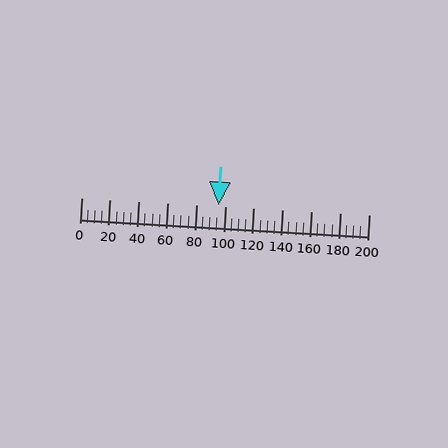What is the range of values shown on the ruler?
The ruler shows values from 0 to 200.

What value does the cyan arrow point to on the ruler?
The cyan arrow points to approximately 95.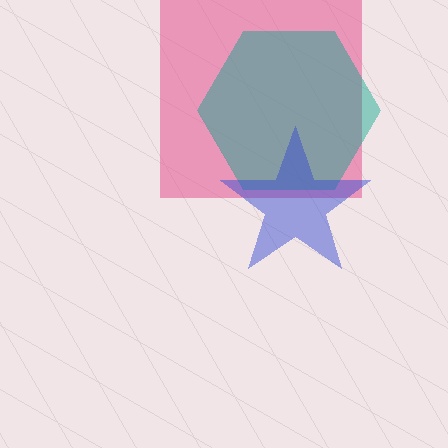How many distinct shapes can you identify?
There are 3 distinct shapes: a pink square, a teal hexagon, a blue star.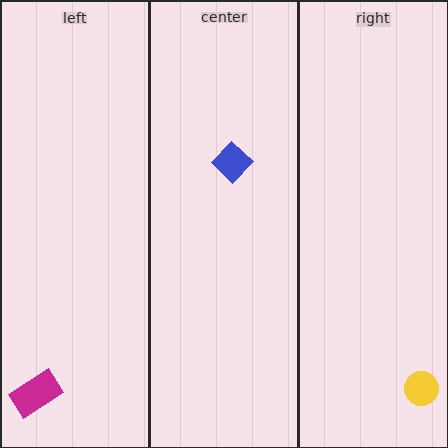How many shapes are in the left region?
1.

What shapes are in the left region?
The magenta rectangle.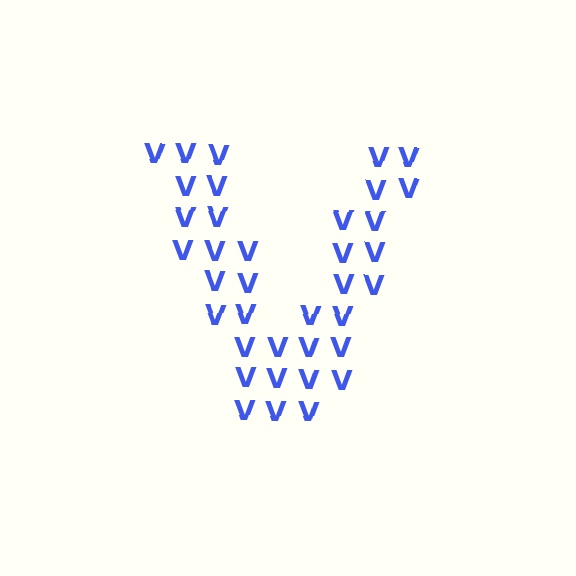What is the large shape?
The large shape is the letter V.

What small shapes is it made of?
It is made of small letter V's.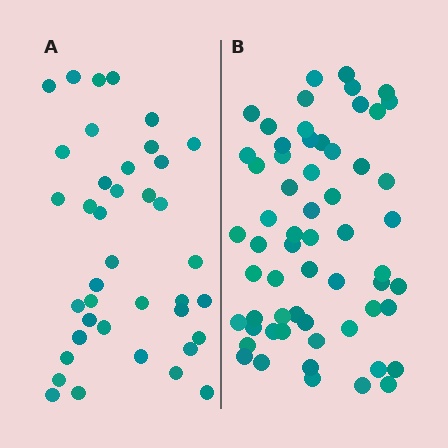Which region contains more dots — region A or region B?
Region B (the right region) has more dots.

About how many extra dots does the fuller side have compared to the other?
Region B has approximately 20 more dots than region A.